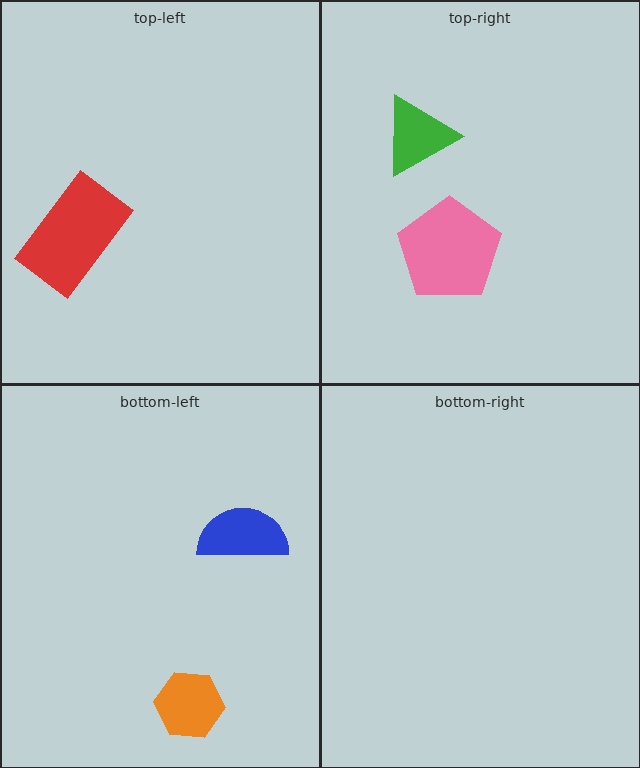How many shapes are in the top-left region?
1.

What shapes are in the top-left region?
The red rectangle.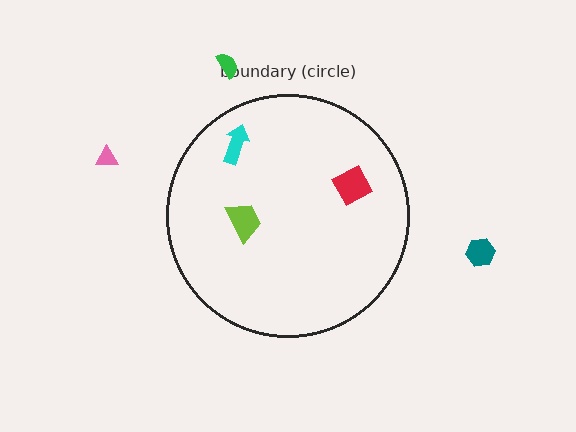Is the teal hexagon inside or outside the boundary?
Outside.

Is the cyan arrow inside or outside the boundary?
Inside.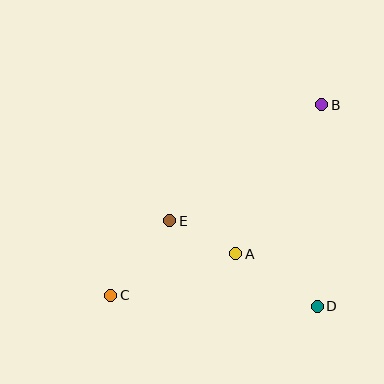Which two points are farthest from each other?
Points B and C are farthest from each other.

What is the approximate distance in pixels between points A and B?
The distance between A and B is approximately 172 pixels.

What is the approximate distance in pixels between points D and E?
The distance between D and E is approximately 170 pixels.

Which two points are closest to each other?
Points A and E are closest to each other.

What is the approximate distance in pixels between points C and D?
The distance between C and D is approximately 207 pixels.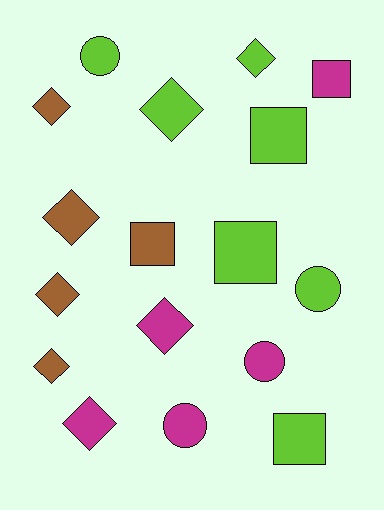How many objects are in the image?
There are 17 objects.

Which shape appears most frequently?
Diamond, with 8 objects.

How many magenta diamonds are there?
There are 2 magenta diamonds.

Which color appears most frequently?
Lime, with 7 objects.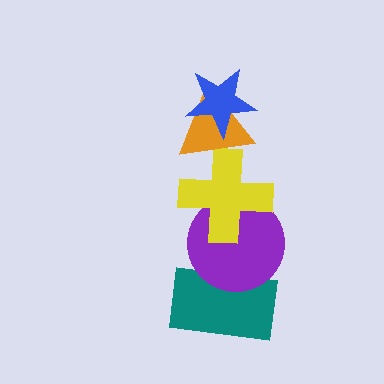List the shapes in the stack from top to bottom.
From top to bottom: the blue star, the orange triangle, the yellow cross, the purple circle, the teal rectangle.